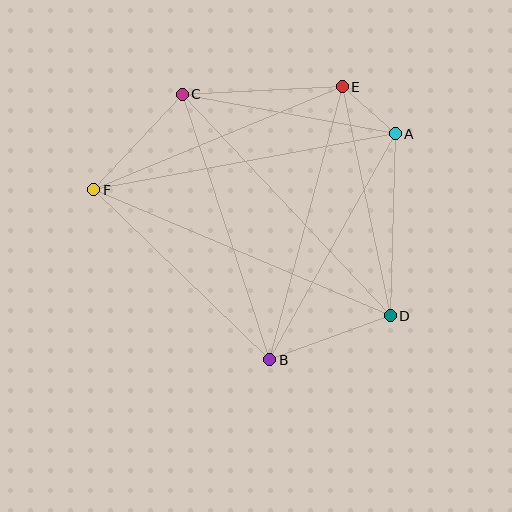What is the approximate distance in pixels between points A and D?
The distance between A and D is approximately 182 pixels.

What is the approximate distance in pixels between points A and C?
The distance between A and C is approximately 217 pixels.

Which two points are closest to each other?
Points A and E are closest to each other.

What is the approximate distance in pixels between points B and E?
The distance between B and E is approximately 283 pixels.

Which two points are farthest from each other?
Points D and F are farthest from each other.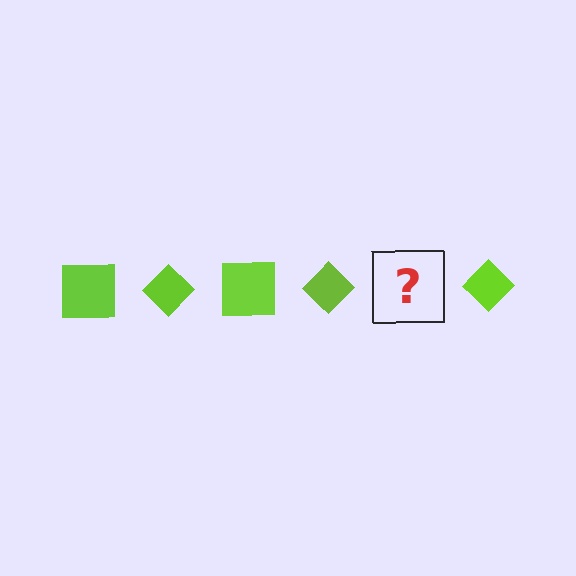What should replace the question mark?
The question mark should be replaced with a lime square.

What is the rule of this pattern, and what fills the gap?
The rule is that the pattern cycles through square, diamond shapes in lime. The gap should be filled with a lime square.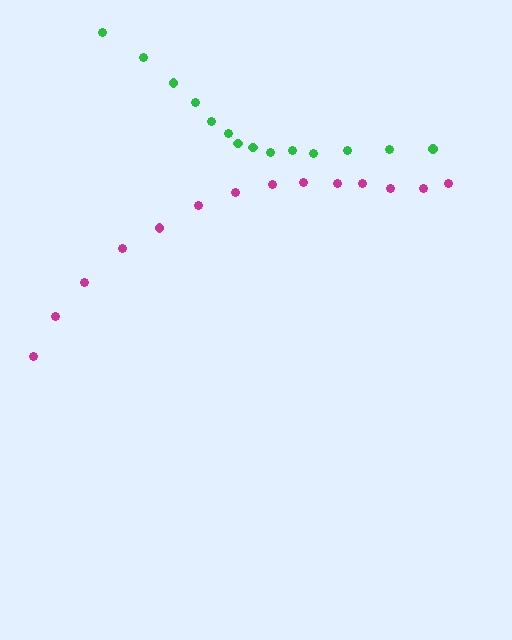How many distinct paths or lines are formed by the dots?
There are 2 distinct paths.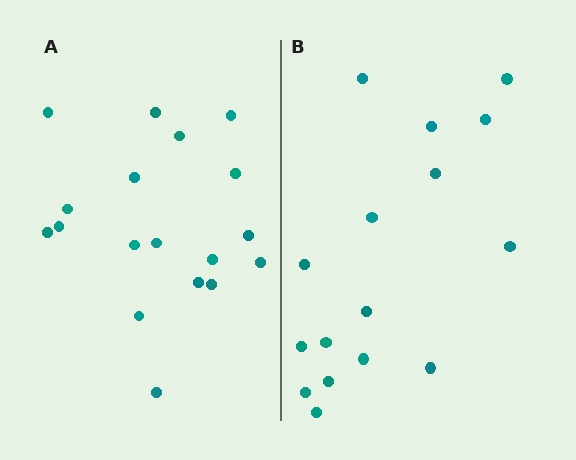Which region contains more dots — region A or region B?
Region A (the left region) has more dots.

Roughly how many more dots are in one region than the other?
Region A has just a few more — roughly 2 or 3 more dots than region B.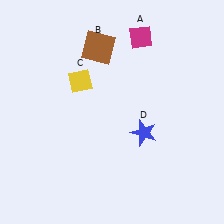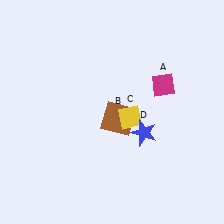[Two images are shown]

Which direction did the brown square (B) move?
The brown square (B) moved down.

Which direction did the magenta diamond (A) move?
The magenta diamond (A) moved down.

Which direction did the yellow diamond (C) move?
The yellow diamond (C) moved right.